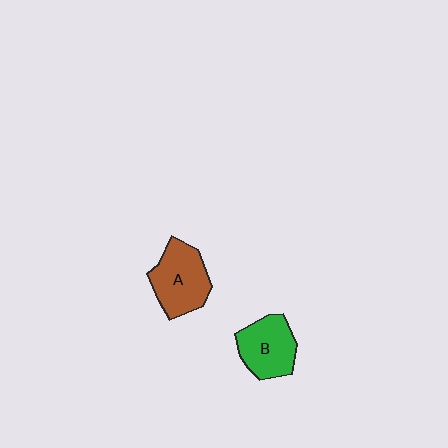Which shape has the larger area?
Shape A (brown).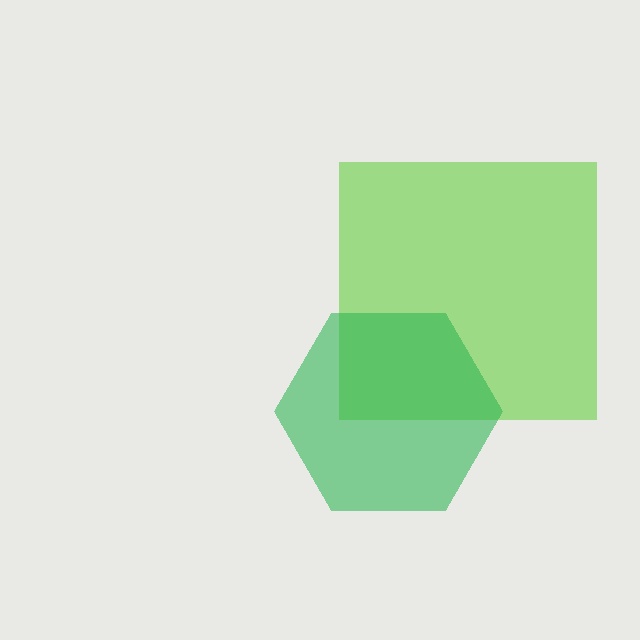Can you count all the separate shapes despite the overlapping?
Yes, there are 2 separate shapes.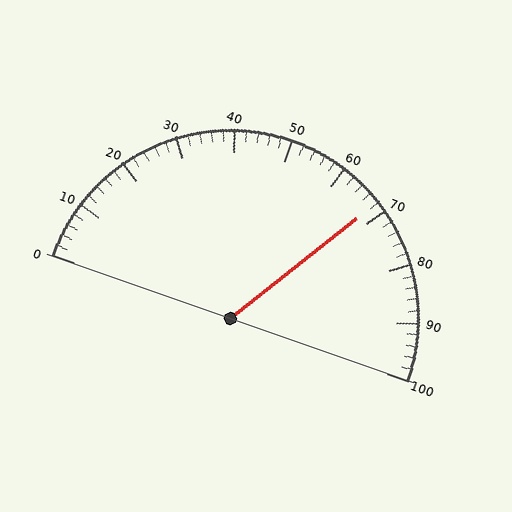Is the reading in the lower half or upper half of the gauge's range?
The reading is in the upper half of the range (0 to 100).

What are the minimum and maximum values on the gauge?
The gauge ranges from 0 to 100.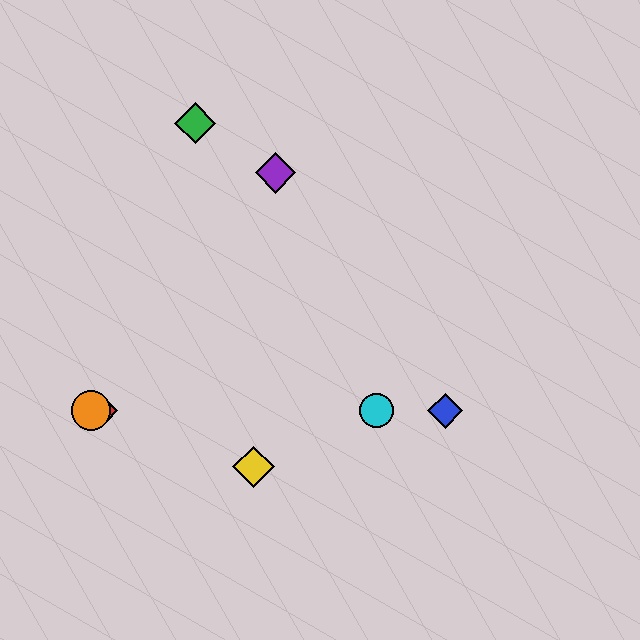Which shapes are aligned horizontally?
The red diamond, the blue diamond, the orange circle, the cyan circle are aligned horizontally.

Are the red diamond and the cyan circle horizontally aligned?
Yes, both are at y≈411.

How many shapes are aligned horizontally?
4 shapes (the red diamond, the blue diamond, the orange circle, the cyan circle) are aligned horizontally.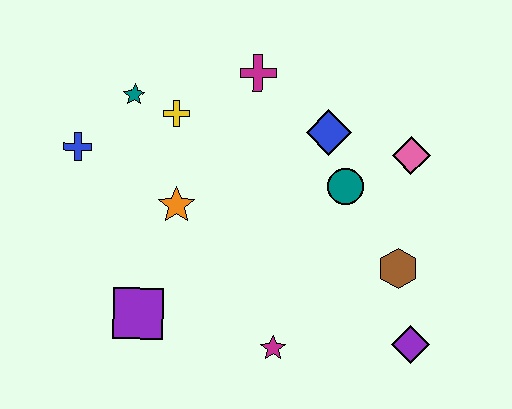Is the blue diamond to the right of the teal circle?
No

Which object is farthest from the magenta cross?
The purple diamond is farthest from the magenta cross.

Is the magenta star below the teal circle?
Yes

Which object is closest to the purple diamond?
The brown hexagon is closest to the purple diamond.